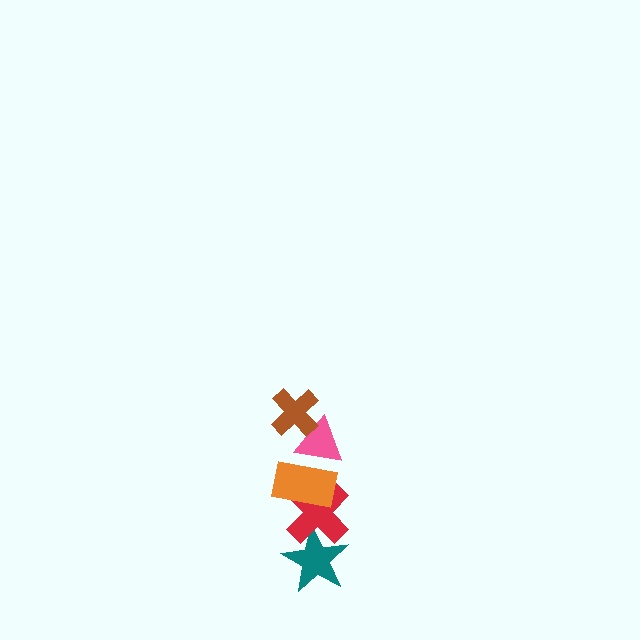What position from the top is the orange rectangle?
The orange rectangle is 3rd from the top.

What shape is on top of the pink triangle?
The brown cross is on top of the pink triangle.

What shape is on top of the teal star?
The red cross is on top of the teal star.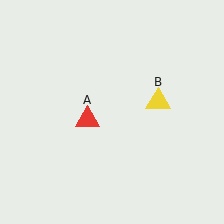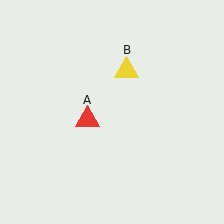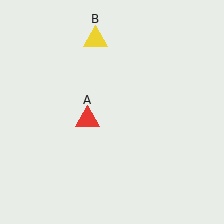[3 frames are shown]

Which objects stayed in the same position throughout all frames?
Red triangle (object A) remained stationary.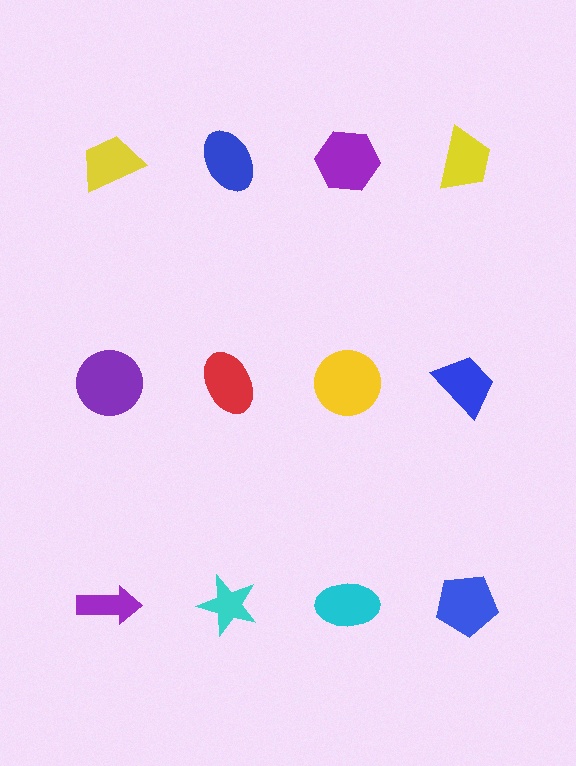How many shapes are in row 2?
4 shapes.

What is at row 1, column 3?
A purple hexagon.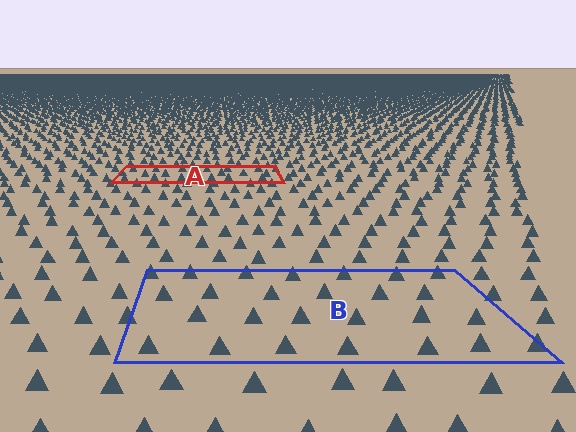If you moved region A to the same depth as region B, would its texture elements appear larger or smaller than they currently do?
They would appear larger. At a closer depth, the same texture elements are projected at a bigger on-screen size.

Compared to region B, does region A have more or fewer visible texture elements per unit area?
Region A has more texture elements per unit area — they are packed more densely because it is farther away.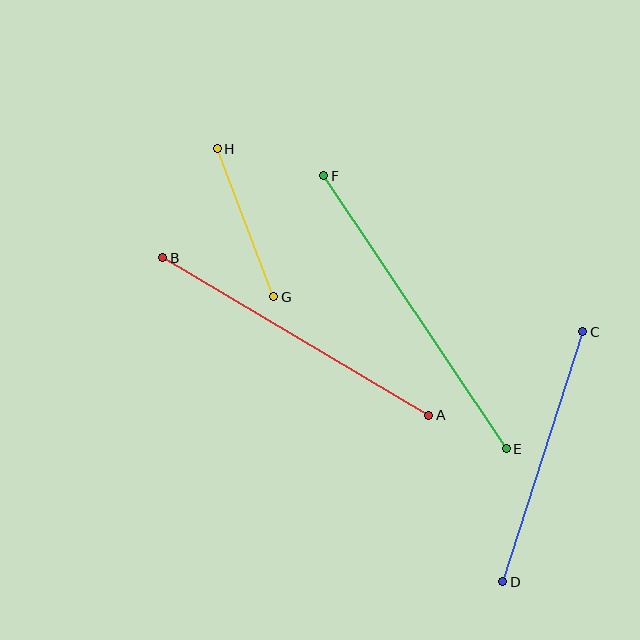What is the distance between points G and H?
The distance is approximately 159 pixels.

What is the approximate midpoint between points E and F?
The midpoint is at approximately (415, 312) pixels.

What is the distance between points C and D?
The distance is approximately 262 pixels.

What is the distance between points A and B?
The distance is approximately 310 pixels.